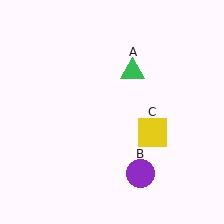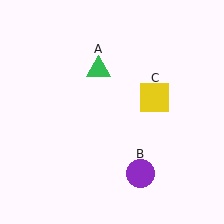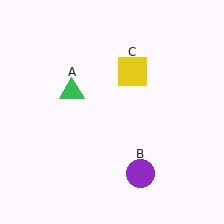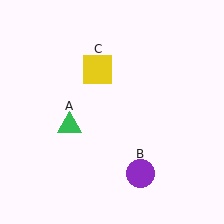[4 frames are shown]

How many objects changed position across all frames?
2 objects changed position: green triangle (object A), yellow square (object C).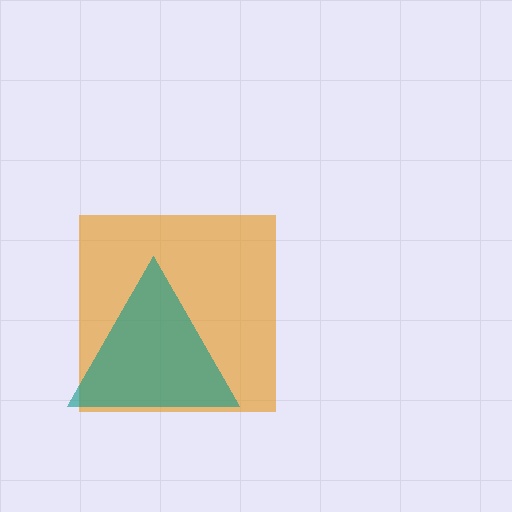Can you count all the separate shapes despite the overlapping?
Yes, there are 2 separate shapes.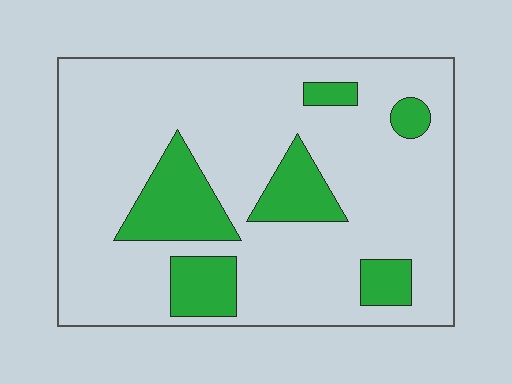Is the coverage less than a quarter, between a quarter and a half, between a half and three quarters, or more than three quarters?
Less than a quarter.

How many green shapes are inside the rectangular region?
6.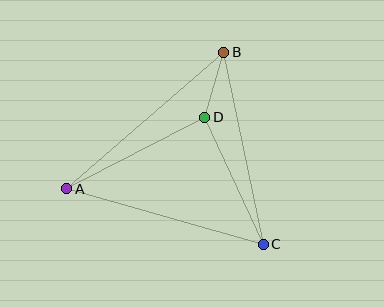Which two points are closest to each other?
Points B and D are closest to each other.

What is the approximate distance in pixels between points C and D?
The distance between C and D is approximately 140 pixels.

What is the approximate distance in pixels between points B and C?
The distance between B and C is approximately 196 pixels.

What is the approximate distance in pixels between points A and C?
The distance between A and C is approximately 204 pixels.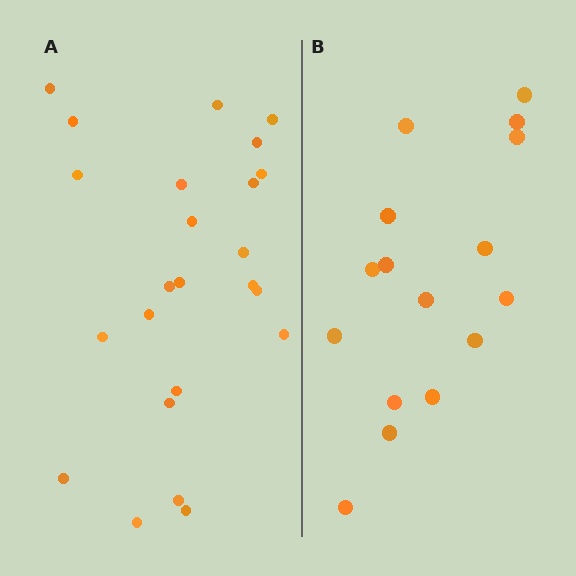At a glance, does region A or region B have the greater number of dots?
Region A (the left region) has more dots.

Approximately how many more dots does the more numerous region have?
Region A has roughly 8 or so more dots than region B.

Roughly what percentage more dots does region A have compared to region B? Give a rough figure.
About 50% more.